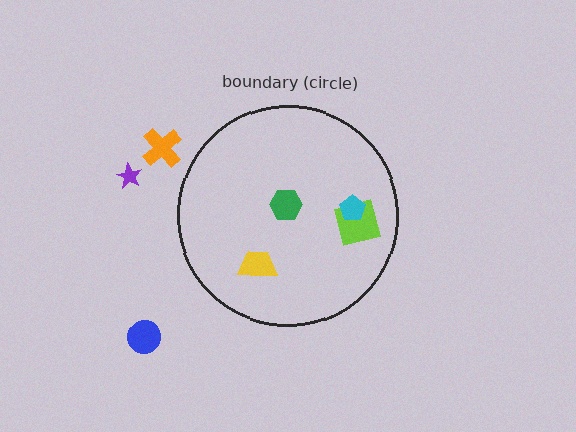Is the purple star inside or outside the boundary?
Outside.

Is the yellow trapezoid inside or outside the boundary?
Inside.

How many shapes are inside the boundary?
4 inside, 3 outside.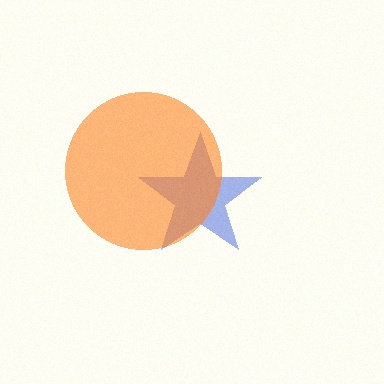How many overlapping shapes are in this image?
There are 2 overlapping shapes in the image.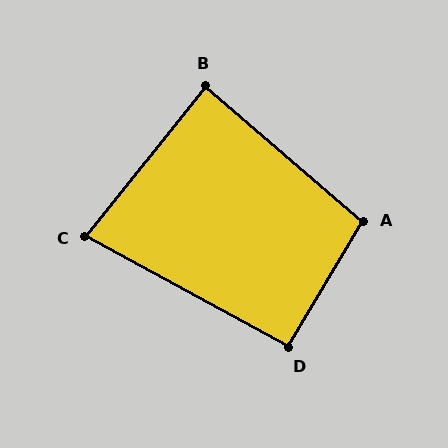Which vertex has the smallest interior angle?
C, at approximately 80 degrees.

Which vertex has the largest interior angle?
A, at approximately 100 degrees.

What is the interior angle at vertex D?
Approximately 92 degrees (approximately right).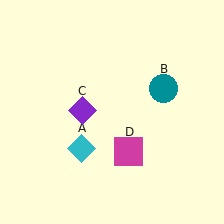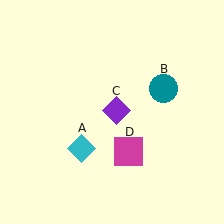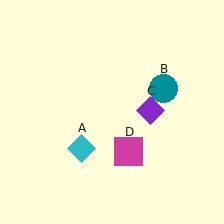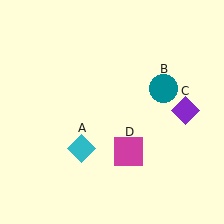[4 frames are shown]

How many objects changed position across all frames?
1 object changed position: purple diamond (object C).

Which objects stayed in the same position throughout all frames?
Cyan diamond (object A) and teal circle (object B) and magenta square (object D) remained stationary.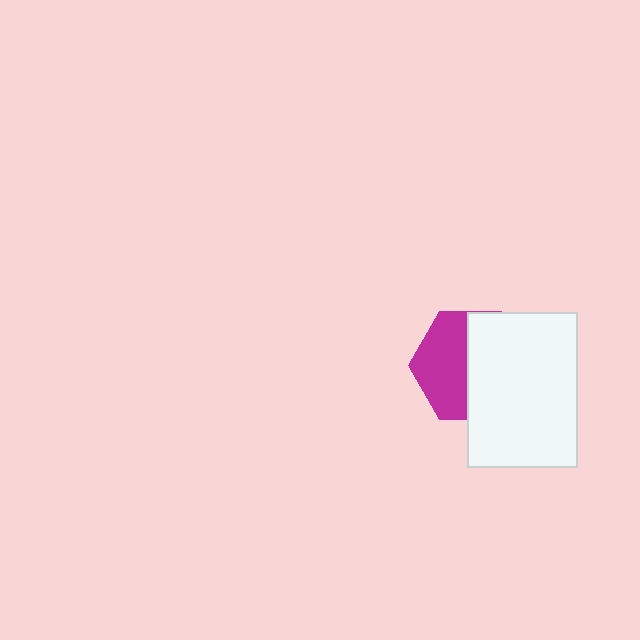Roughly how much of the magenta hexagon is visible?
About half of it is visible (roughly 47%).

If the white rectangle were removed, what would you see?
You would see the complete magenta hexagon.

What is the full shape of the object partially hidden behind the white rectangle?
The partially hidden object is a magenta hexagon.